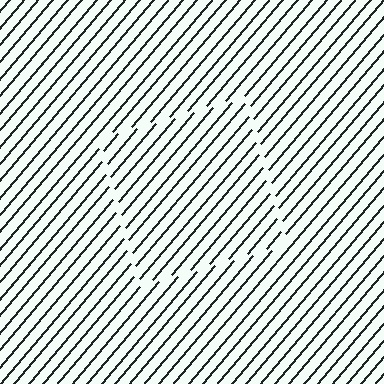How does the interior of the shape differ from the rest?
The interior of the shape contains the same grating, shifted by half a period — the contour is defined by the phase discontinuity where line-ends from the inner and outer gratings abut.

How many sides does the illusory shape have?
4 sides — the line-ends trace a square.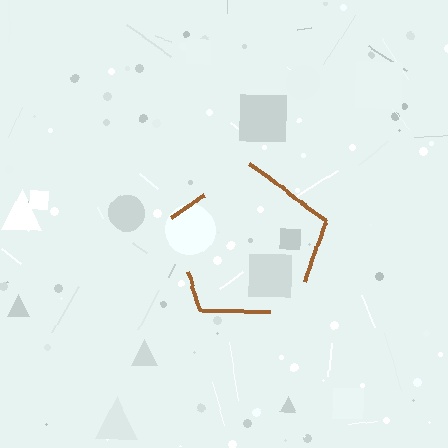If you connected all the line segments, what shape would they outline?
They would outline a pentagon.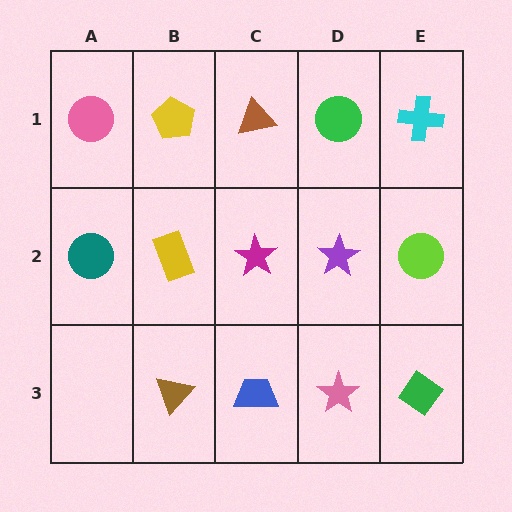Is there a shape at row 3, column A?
No, that cell is empty.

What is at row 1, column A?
A pink circle.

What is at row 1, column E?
A cyan cross.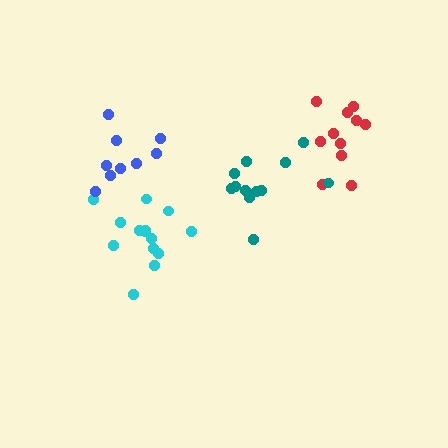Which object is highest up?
The red cluster is topmost.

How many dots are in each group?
Group 1: 14 dots, Group 2: 9 dots, Group 3: 11 dots, Group 4: 12 dots (46 total).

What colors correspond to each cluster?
The clusters are colored: cyan, blue, red, teal.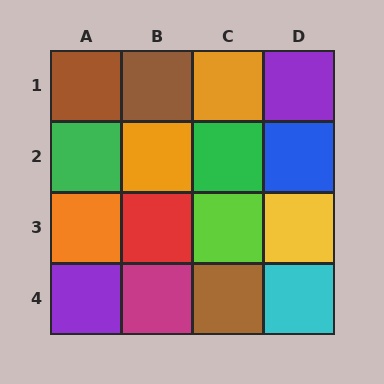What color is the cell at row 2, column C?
Green.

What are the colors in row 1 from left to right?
Brown, brown, orange, purple.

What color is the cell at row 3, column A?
Orange.